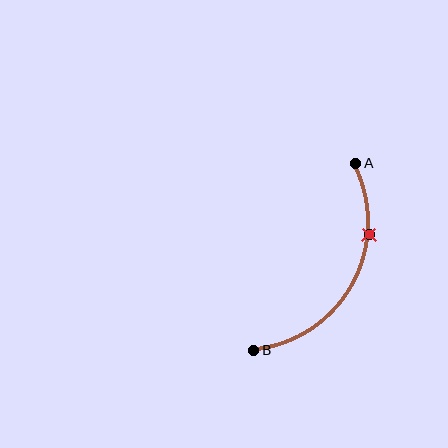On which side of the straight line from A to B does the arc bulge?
The arc bulges to the right of the straight line connecting A and B.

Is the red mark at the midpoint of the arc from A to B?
No. The red mark lies on the arc but is closer to endpoint A. The arc midpoint would be at the point on the curve equidistant along the arc from both A and B.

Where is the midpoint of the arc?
The arc midpoint is the point on the curve farthest from the straight line joining A and B. It sits to the right of that line.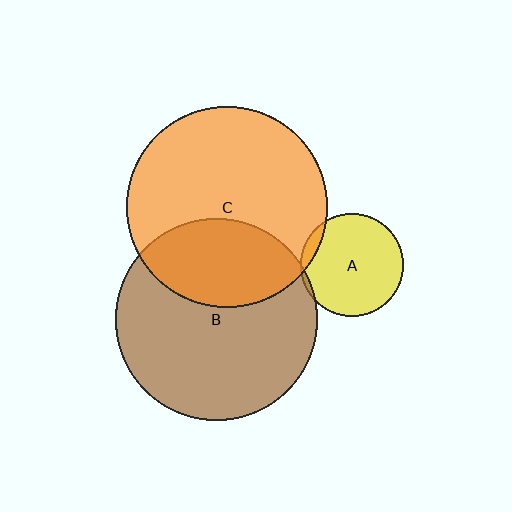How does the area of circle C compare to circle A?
Approximately 3.8 times.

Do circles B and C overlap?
Yes.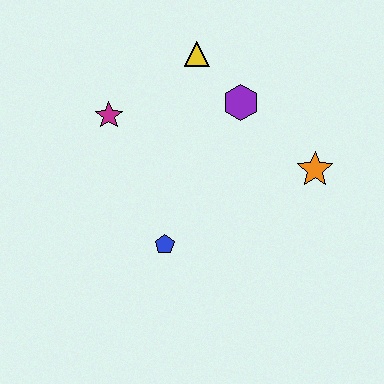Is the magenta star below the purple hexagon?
Yes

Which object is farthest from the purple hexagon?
The blue pentagon is farthest from the purple hexagon.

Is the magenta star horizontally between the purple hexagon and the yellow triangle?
No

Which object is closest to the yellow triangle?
The purple hexagon is closest to the yellow triangle.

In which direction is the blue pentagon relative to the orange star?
The blue pentagon is to the left of the orange star.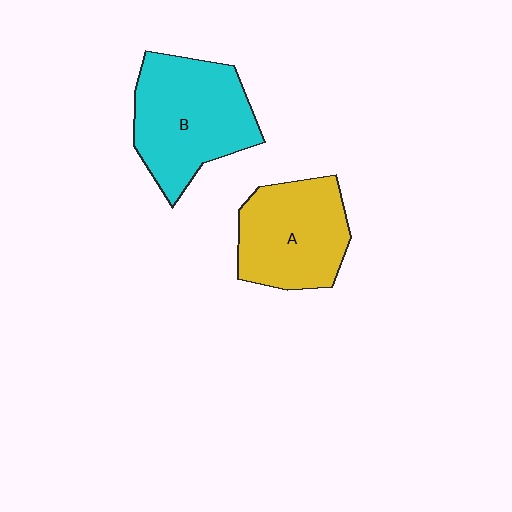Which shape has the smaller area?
Shape A (yellow).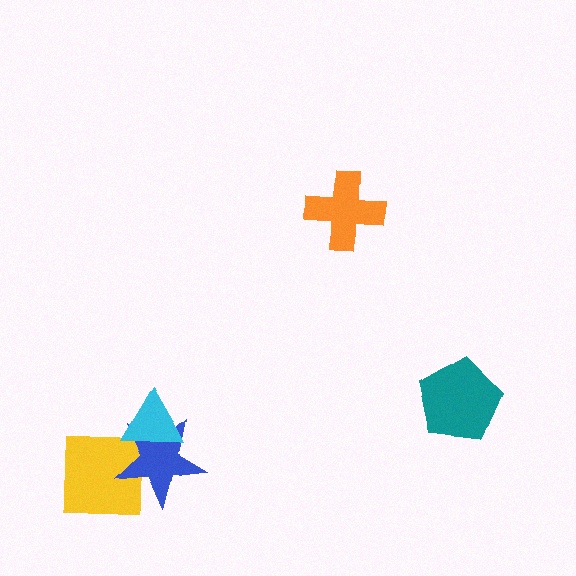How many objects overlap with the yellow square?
1 object overlaps with the yellow square.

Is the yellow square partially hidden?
Yes, it is partially covered by another shape.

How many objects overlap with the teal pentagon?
0 objects overlap with the teal pentagon.